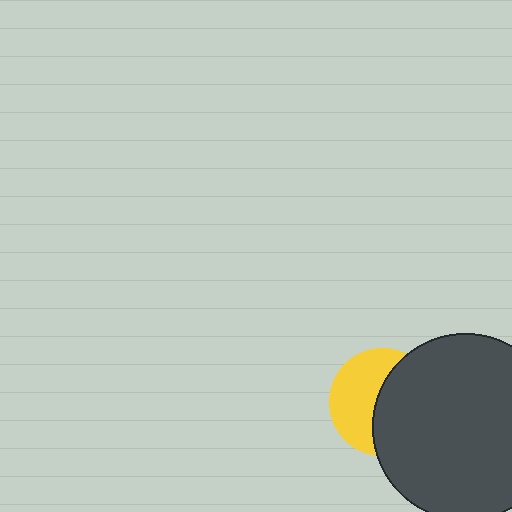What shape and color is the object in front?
The object in front is a dark gray circle.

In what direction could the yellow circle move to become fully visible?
The yellow circle could move left. That would shift it out from behind the dark gray circle entirely.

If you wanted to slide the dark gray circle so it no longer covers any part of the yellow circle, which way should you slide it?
Slide it right — that is the most direct way to separate the two shapes.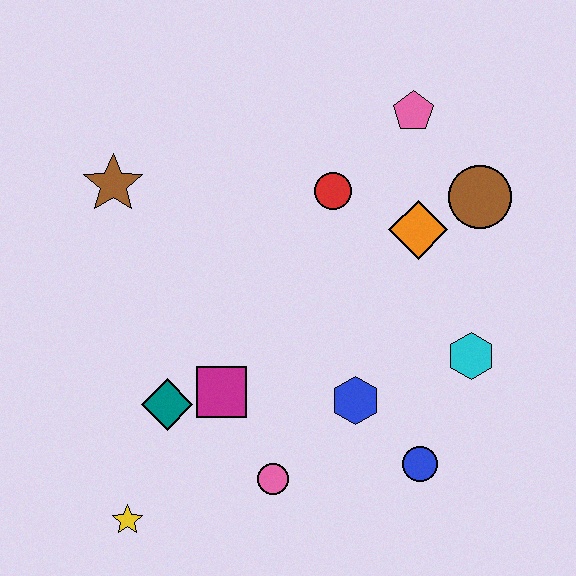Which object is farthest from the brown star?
The blue circle is farthest from the brown star.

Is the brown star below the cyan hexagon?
No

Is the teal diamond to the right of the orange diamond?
No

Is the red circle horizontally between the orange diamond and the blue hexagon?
No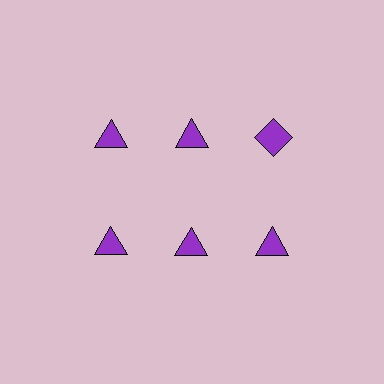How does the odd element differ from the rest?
It has a different shape: diamond instead of triangle.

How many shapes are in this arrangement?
There are 6 shapes arranged in a grid pattern.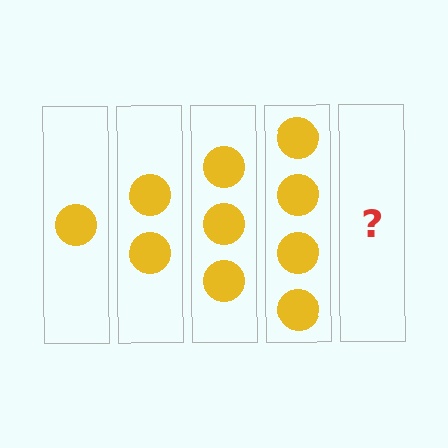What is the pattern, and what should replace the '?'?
The pattern is that each step adds one more circle. The '?' should be 5 circles.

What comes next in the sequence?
The next element should be 5 circles.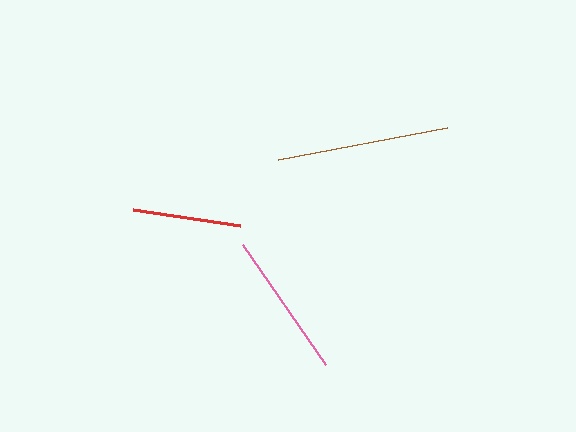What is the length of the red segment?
The red segment is approximately 108 pixels long.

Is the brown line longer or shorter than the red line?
The brown line is longer than the red line.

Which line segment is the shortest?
The red line is the shortest at approximately 108 pixels.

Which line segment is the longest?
The brown line is the longest at approximately 172 pixels.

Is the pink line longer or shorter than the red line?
The pink line is longer than the red line.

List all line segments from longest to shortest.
From longest to shortest: brown, pink, red.